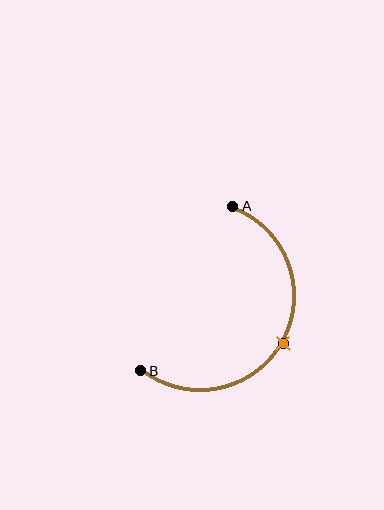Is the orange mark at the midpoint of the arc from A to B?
Yes. The orange mark lies on the arc at equal arc-length from both A and B — it is the arc midpoint.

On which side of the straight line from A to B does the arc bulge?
The arc bulges to the right of the straight line connecting A and B.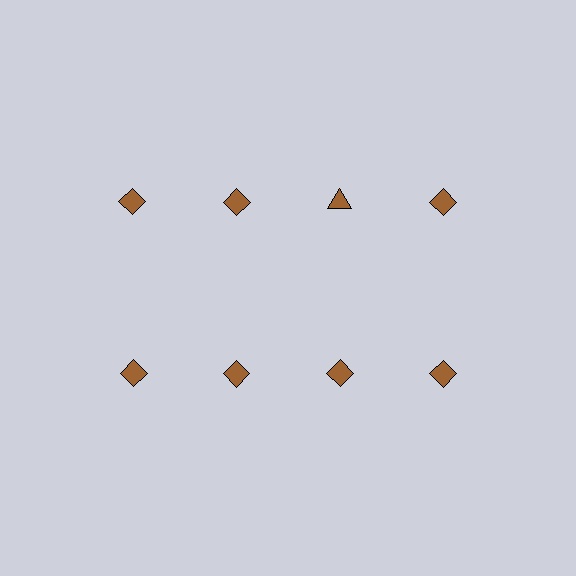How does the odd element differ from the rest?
It has a different shape: triangle instead of diamond.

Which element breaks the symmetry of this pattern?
The brown triangle in the top row, center column breaks the symmetry. All other shapes are brown diamonds.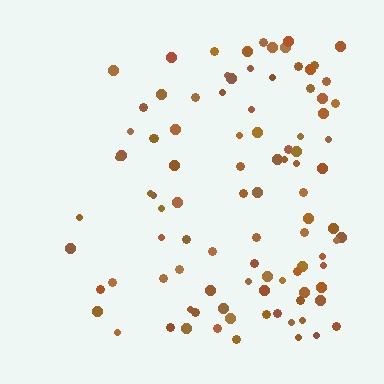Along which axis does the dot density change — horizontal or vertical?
Horizontal.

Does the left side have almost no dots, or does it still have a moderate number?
Still a moderate number, just noticeably fewer than the right.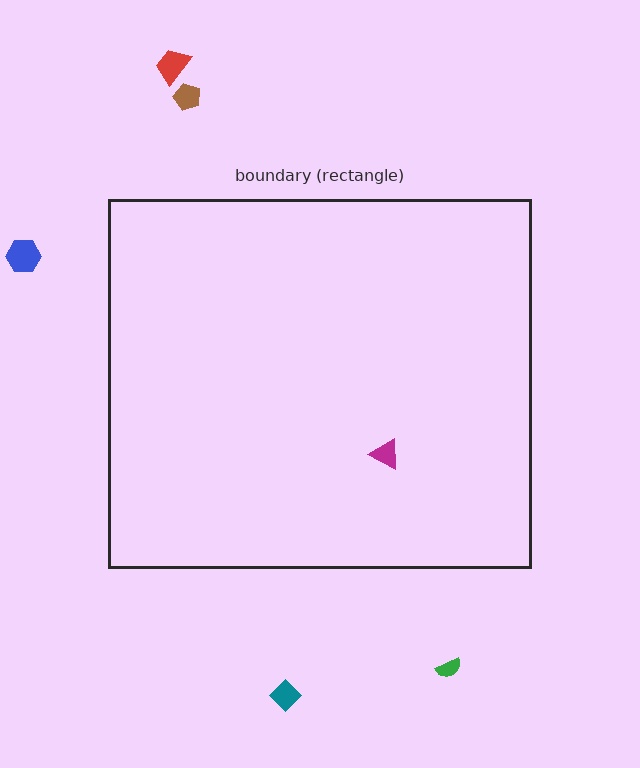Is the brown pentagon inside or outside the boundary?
Outside.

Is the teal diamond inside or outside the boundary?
Outside.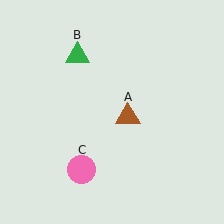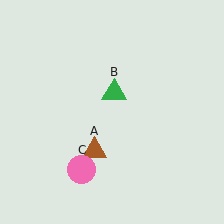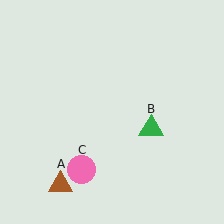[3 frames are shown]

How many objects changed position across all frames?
2 objects changed position: brown triangle (object A), green triangle (object B).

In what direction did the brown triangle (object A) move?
The brown triangle (object A) moved down and to the left.